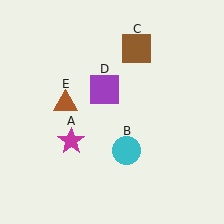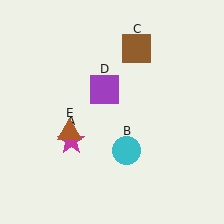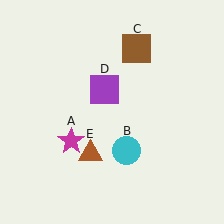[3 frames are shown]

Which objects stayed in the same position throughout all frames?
Magenta star (object A) and cyan circle (object B) and brown square (object C) and purple square (object D) remained stationary.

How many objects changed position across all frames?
1 object changed position: brown triangle (object E).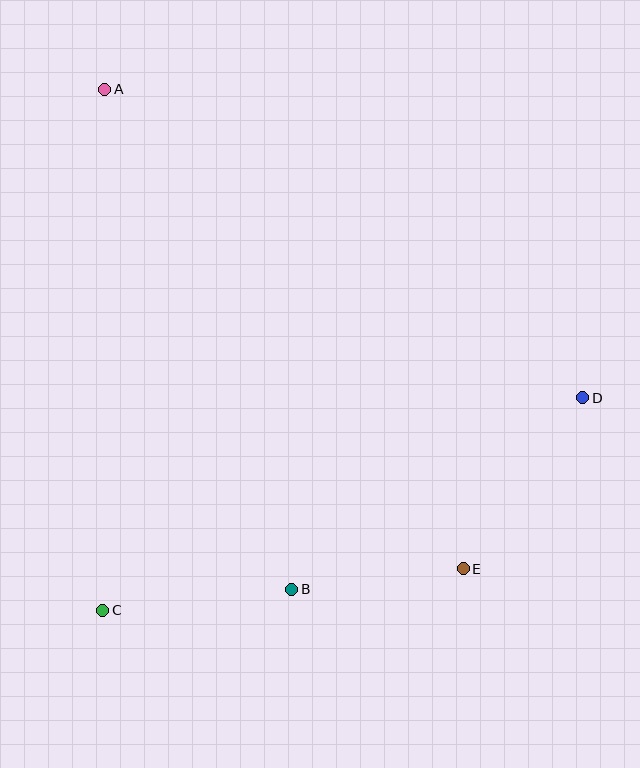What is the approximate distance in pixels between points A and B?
The distance between A and B is approximately 534 pixels.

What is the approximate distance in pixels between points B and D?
The distance between B and D is approximately 348 pixels.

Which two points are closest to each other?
Points B and E are closest to each other.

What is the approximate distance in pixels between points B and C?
The distance between B and C is approximately 190 pixels.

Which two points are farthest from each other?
Points A and E are farthest from each other.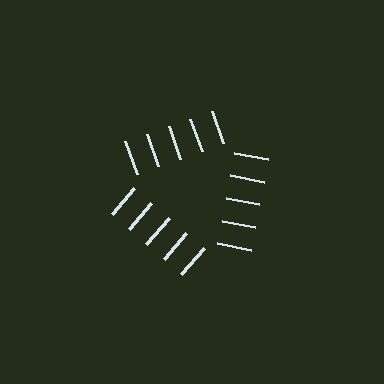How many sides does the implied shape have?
3 sides — the line-ends trace a triangle.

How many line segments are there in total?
15 — 5 along each of the 3 edges.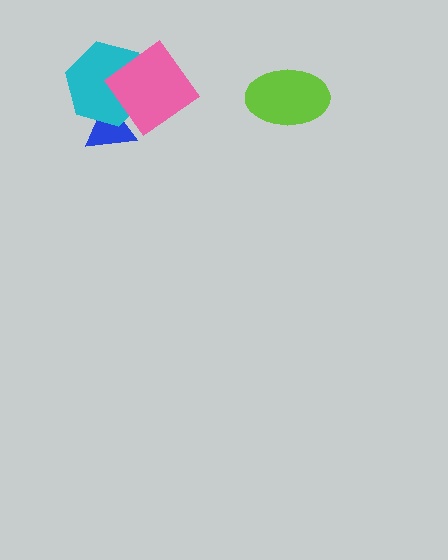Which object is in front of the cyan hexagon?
The pink diamond is in front of the cyan hexagon.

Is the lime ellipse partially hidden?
No, no other shape covers it.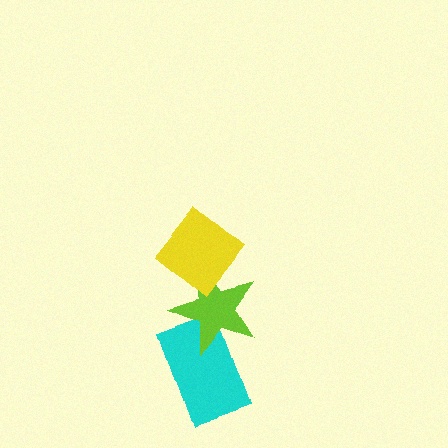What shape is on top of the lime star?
The yellow diamond is on top of the lime star.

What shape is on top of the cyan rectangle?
The lime star is on top of the cyan rectangle.